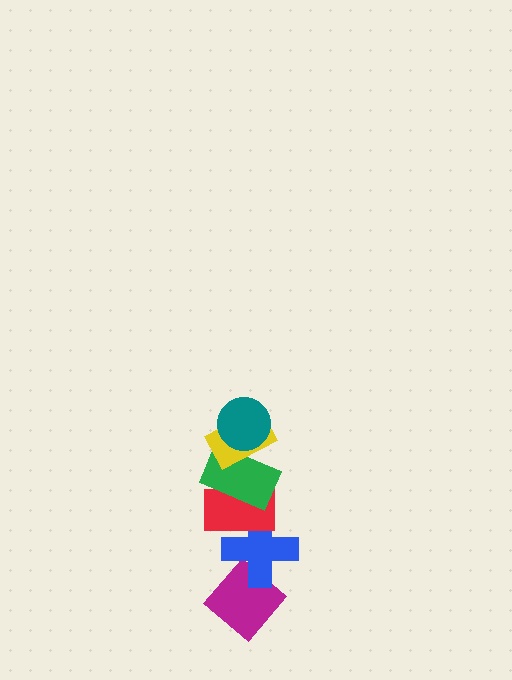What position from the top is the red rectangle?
The red rectangle is 4th from the top.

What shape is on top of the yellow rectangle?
The teal circle is on top of the yellow rectangle.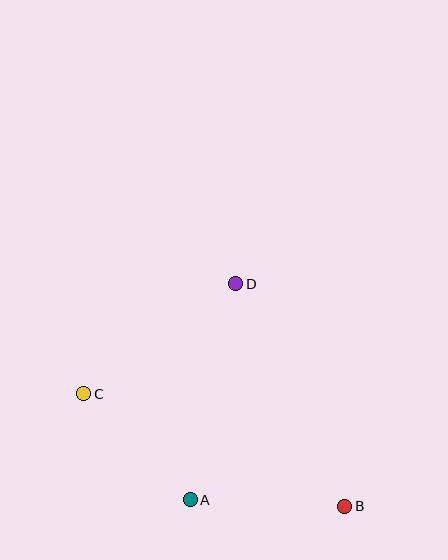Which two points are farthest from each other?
Points B and C are farthest from each other.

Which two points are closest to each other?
Points A and C are closest to each other.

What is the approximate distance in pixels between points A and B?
The distance between A and B is approximately 155 pixels.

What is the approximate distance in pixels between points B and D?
The distance between B and D is approximately 248 pixels.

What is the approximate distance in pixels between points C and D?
The distance between C and D is approximately 187 pixels.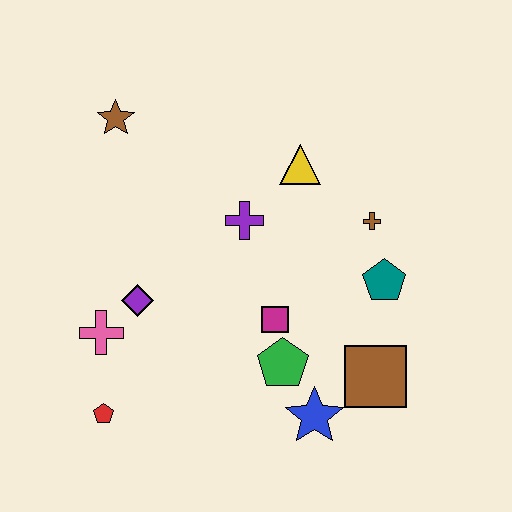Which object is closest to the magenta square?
The green pentagon is closest to the magenta square.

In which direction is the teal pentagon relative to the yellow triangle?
The teal pentagon is below the yellow triangle.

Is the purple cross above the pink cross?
Yes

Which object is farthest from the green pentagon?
The brown star is farthest from the green pentagon.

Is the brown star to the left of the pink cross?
No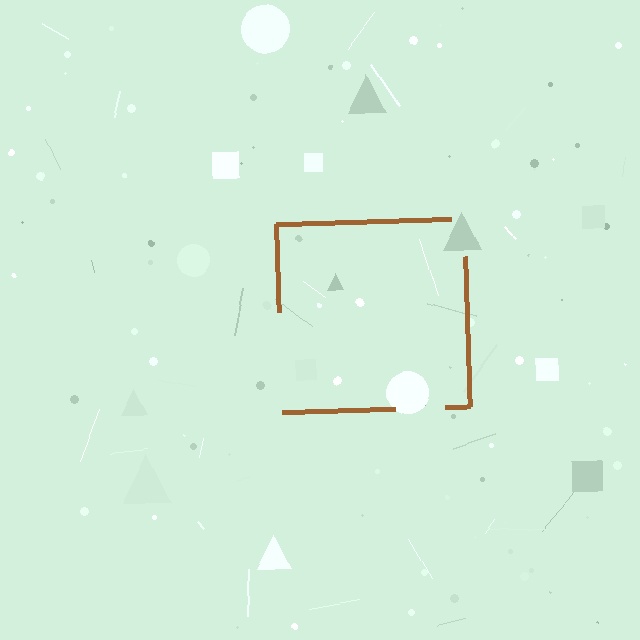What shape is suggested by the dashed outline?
The dashed outline suggests a square.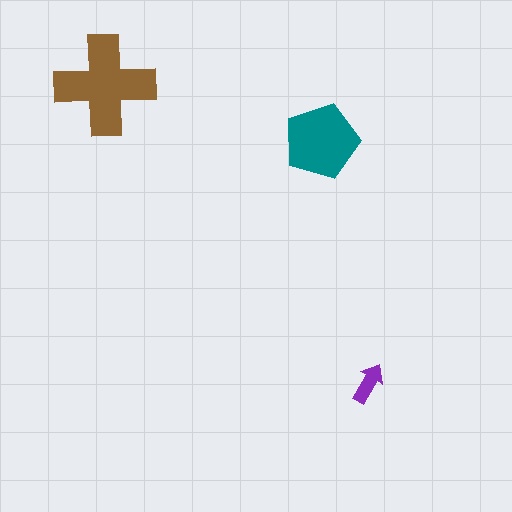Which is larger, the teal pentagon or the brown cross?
The brown cross.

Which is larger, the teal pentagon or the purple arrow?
The teal pentagon.